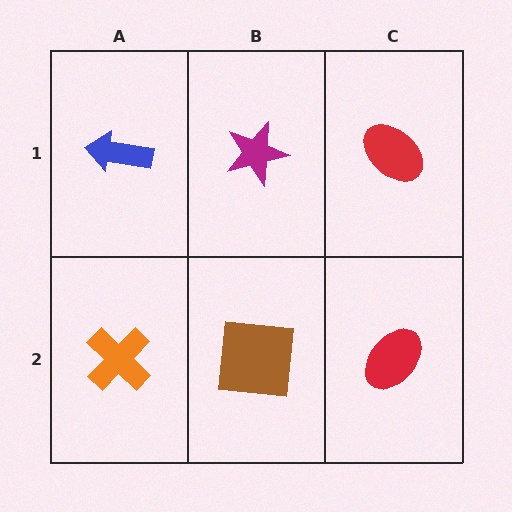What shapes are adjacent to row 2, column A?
A blue arrow (row 1, column A), a brown square (row 2, column B).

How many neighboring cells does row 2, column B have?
3.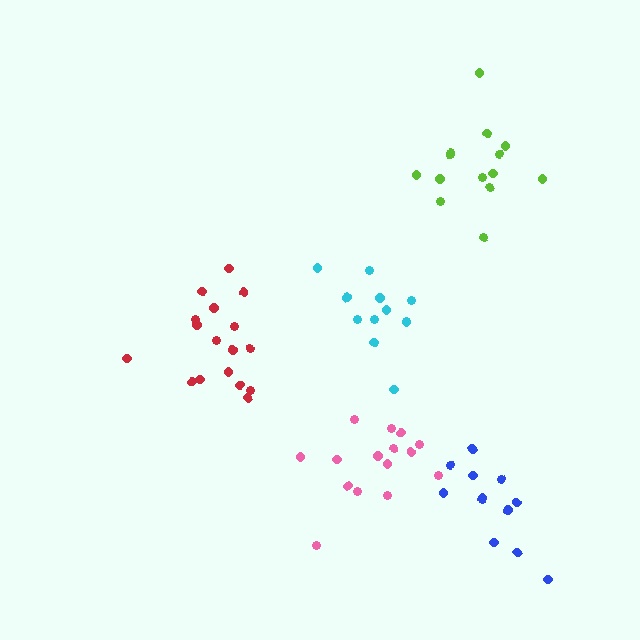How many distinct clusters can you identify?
There are 5 distinct clusters.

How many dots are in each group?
Group 1: 12 dots, Group 2: 14 dots, Group 3: 15 dots, Group 4: 17 dots, Group 5: 12 dots (70 total).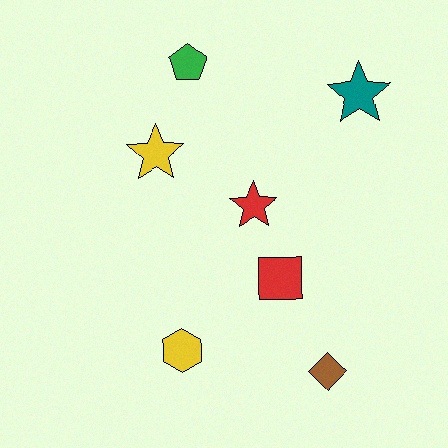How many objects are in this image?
There are 7 objects.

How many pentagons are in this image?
There is 1 pentagon.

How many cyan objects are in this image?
There are no cyan objects.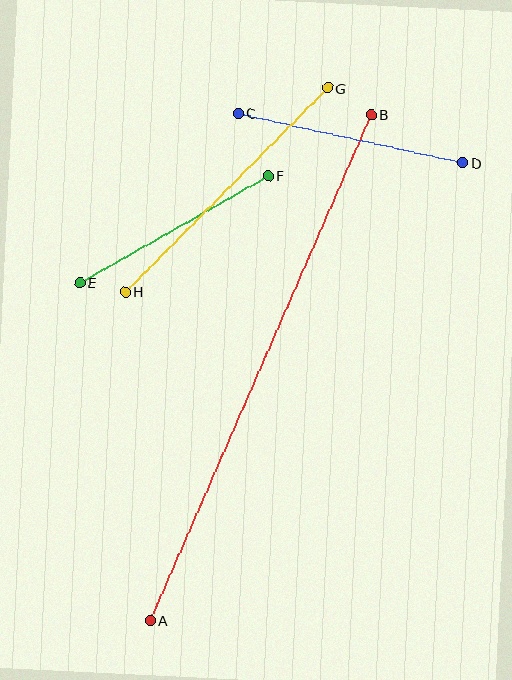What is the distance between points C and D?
The distance is approximately 230 pixels.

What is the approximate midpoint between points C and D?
The midpoint is at approximately (351, 138) pixels.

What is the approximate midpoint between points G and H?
The midpoint is at approximately (227, 190) pixels.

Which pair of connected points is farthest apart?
Points A and B are farthest apart.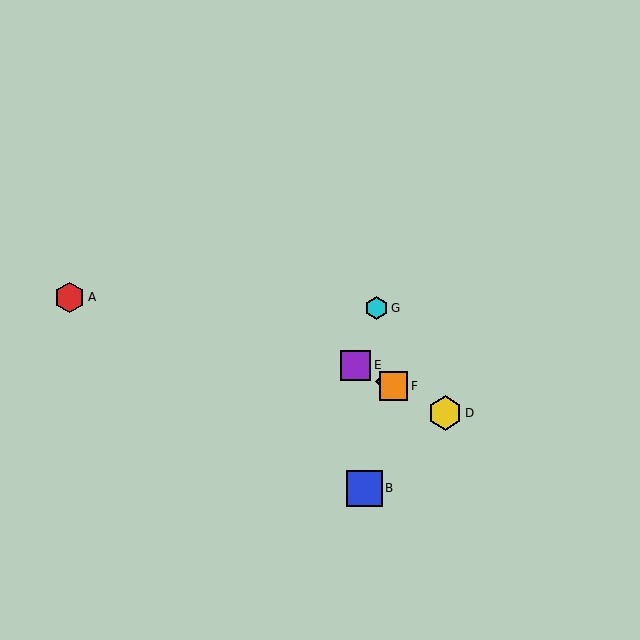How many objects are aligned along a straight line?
4 objects (C, D, E, F) are aligned along a straight line.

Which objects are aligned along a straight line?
Objects C, D, E, F are aligned along a straight line.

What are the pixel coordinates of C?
Object C is at (386, 382).